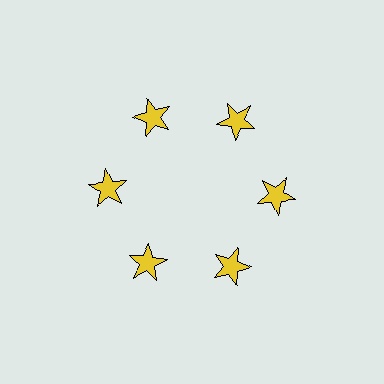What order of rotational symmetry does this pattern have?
This pattern has 6-fold rotational symmetry.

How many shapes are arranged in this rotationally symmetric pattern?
There are 6 shapes, arranged in 6 groups of 1.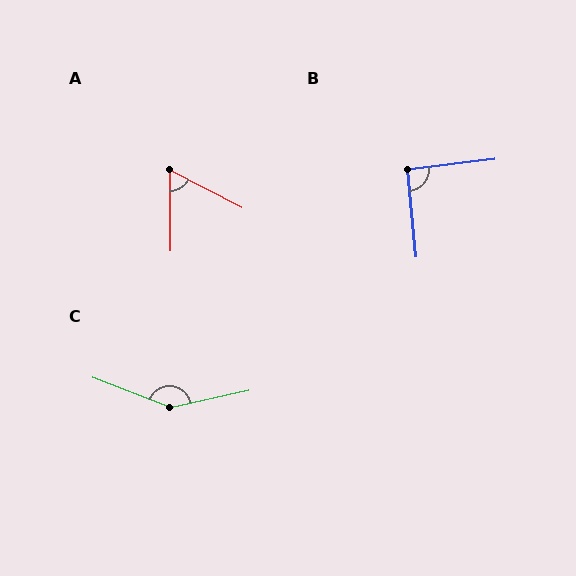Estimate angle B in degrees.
Approximately 92 degrees.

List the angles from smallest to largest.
A (62°), B (92°), C (146°).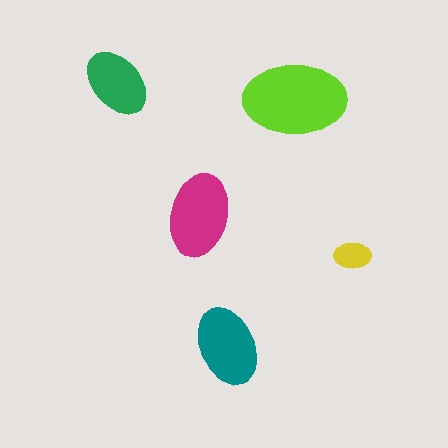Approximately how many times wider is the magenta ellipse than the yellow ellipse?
About 2 times wider.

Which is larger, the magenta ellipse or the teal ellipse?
The magenta one.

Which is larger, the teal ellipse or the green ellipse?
The teal one.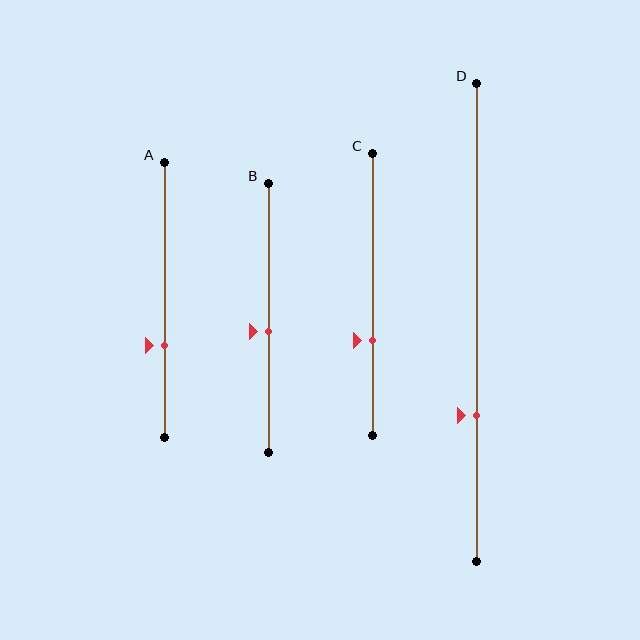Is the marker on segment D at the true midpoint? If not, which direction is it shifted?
No, the marker on segment D is shifted downward by about 19% of the segment length.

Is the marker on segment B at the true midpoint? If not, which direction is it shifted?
No, the marker on segment B is shifted downward by about 5% of the segment length.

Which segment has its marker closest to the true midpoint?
Segment B has its marker closest to the true midpoint.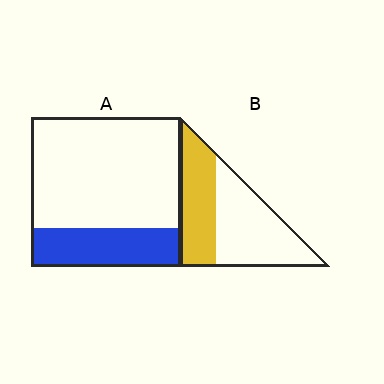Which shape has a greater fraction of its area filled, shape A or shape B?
Shape B.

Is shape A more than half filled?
No.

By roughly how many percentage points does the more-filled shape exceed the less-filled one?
By roughly 15 percentage points (B over A).